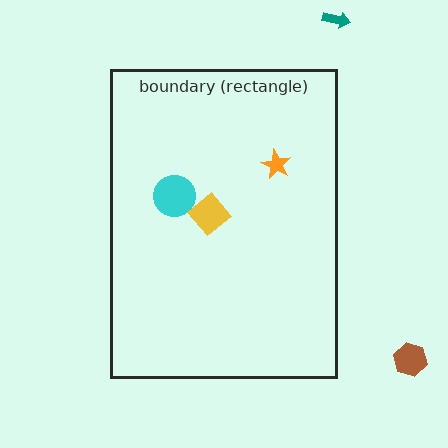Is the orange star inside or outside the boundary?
Inside.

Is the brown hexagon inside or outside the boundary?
Outside.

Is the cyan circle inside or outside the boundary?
Inside.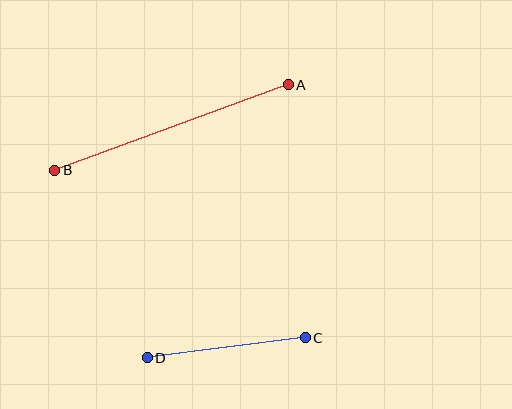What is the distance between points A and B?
The distance is approximately 249 pixels.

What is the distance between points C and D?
The distance is approximately 159 pixels.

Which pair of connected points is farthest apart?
Points A and B are farthest apart.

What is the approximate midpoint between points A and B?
The midpoint is at approximately (172, 127) pixels.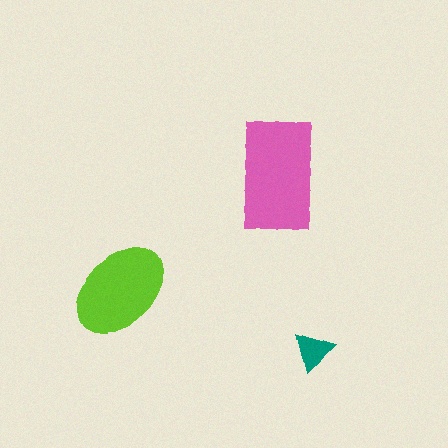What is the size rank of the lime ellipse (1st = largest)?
2nd.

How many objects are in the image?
There are 3 objects in the image.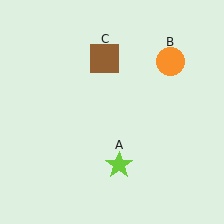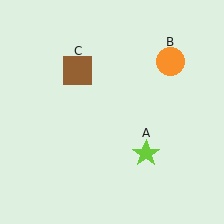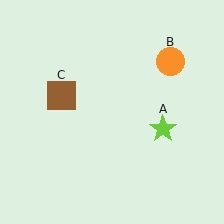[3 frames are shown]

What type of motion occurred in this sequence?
The lime star (object A), brown square (object C) rotated counterclockwise around the center of the scene.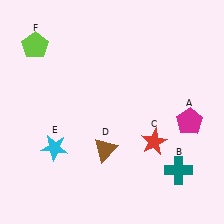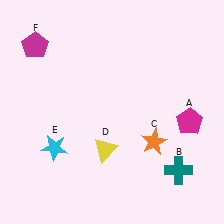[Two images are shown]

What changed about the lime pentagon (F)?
In Image 1, F is lime. In Image 2, it changed to magenta.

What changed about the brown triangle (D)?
In Image 1, D is brown. In Image 2, it changed to yellow.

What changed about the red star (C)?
In Image 1, C is red. In Image 2, it changed to orange.